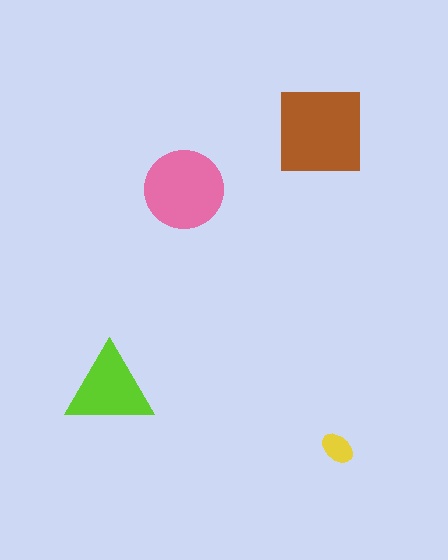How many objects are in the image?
There are 4 objects in the image.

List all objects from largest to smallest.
The brown square, the pink circle, the lime triangle, the yellow ellipse.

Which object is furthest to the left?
The lime triangle is leftmost.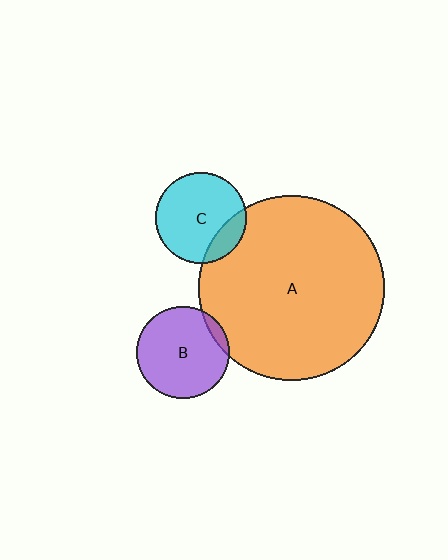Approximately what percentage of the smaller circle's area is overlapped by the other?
Approximately 5%.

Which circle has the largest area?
Circle A (orange).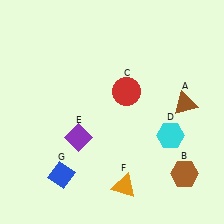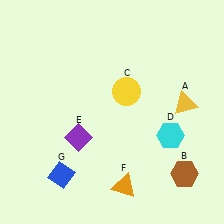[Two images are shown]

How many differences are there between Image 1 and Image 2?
There are 2 differences between the two images.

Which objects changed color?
A changed from brown to yellow. C changed from red to yellow.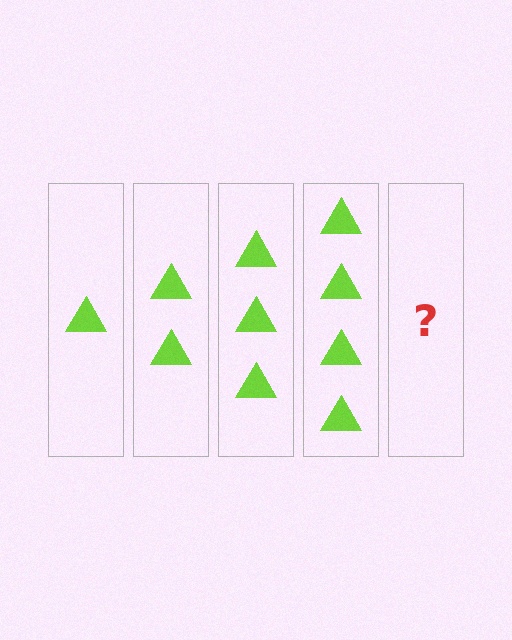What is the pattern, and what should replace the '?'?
The pattern is that each step adds one more triangle. The '?' should be 5 triangles.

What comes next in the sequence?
The next element should be 5 triangles.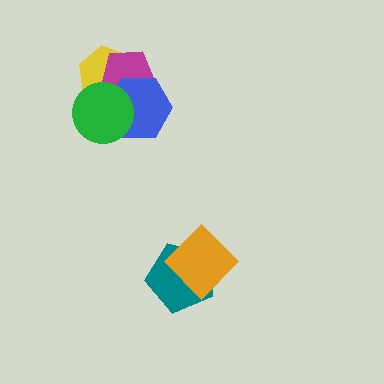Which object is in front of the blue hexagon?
The green circle is in front of the blue hexagon.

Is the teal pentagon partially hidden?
Yes, it is partially covered by another shape.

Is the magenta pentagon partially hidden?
Yes, it is partially covered by another shape.